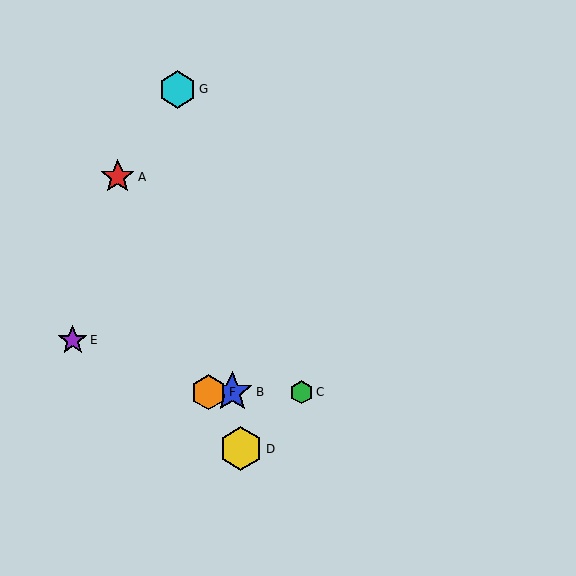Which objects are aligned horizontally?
Objects B, C, F are aligned horizontally.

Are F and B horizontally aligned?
Yes, both are at y≈392.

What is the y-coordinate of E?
Object E is at y≈340.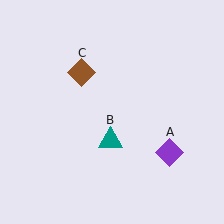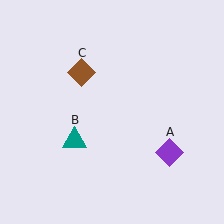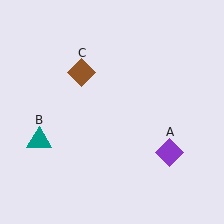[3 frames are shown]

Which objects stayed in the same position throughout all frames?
Purple diamond (object A) and brown diamond (object C) remained stationary.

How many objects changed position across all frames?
1 object changed position: teal triangle (object B).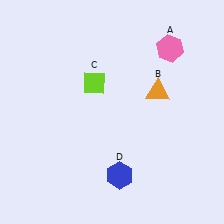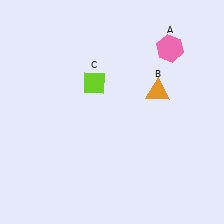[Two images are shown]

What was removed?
The blue hexagon (D) was removed in Image 2.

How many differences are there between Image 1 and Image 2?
There is 1 difference between the two images.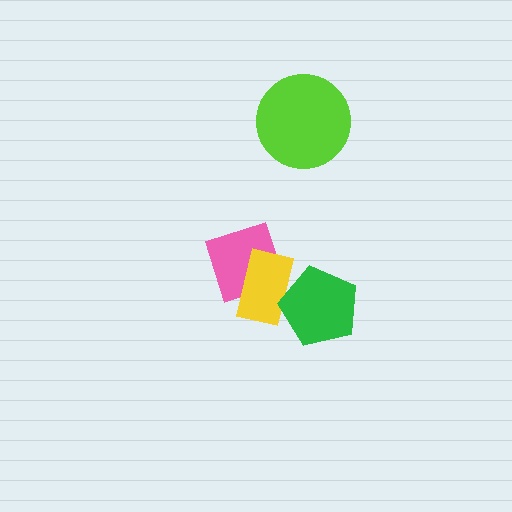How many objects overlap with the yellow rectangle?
2 objects overlap with the yellow rectangle.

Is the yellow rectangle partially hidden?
Yes, it is partially covered by another shape.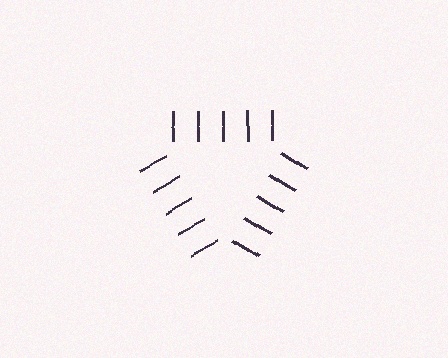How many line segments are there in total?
15 — 5 along each of the 3 edges.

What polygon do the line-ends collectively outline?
An illusory triangle — the line segments terminate on its edges but no continuous stroke is drawn.